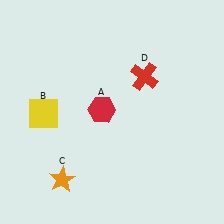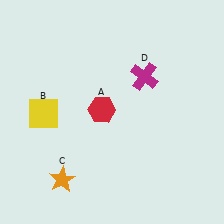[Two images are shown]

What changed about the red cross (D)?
In Image 1, D is red. In Image 2, it changed to magenta.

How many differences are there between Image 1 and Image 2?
There is 1 difference between the two images.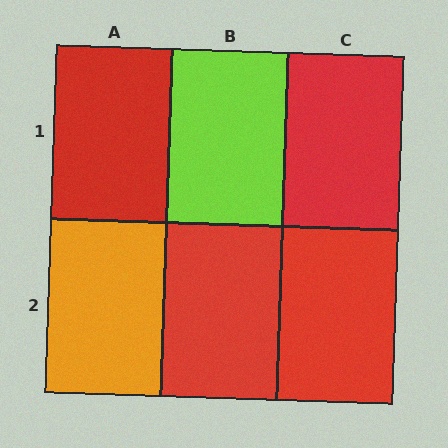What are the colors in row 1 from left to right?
Red, lime, red.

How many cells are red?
4 cells are red.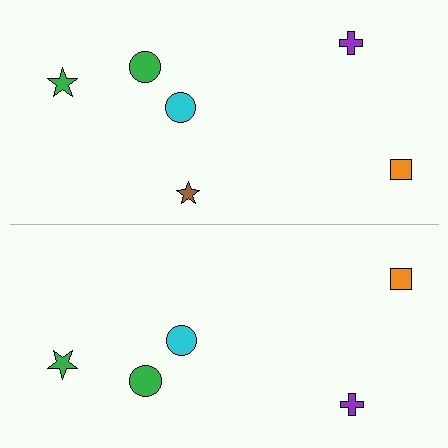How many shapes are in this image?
There are 11 shapes in this image.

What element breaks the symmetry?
A brown star is missing from the bottom side.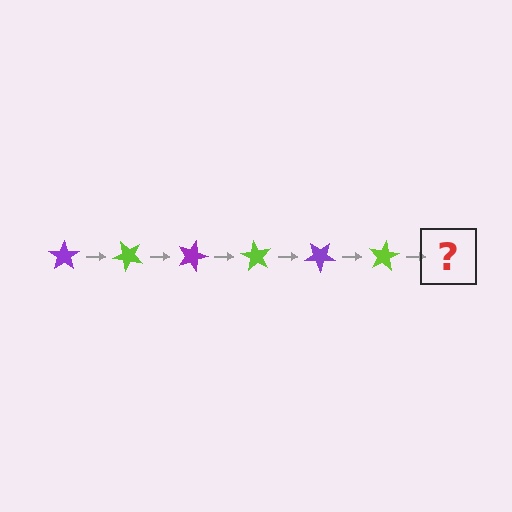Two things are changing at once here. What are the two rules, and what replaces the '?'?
The two rules are that it rotates 45 degrees each step and the color cycles through purple and lime. The '?' should be a purple star, rotated 270 degrees from the start.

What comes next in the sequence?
The next element should be a purple star, rotated 270 degrees from the start.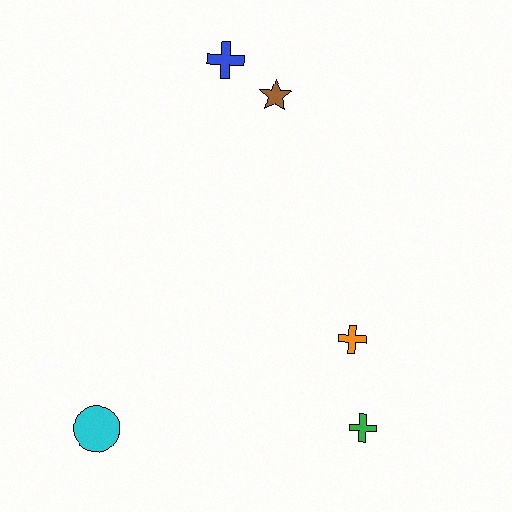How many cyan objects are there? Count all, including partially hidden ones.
There is 1 cyan object.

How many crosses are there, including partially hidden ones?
There are 3 crosses.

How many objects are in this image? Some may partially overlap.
There are 5 objects.